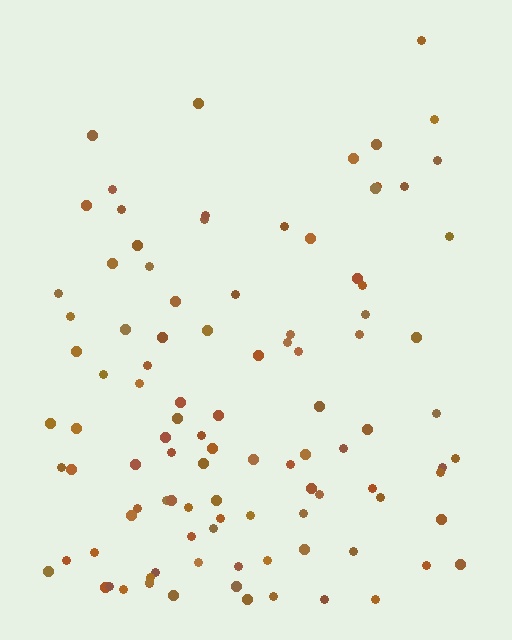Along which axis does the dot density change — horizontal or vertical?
Vertical.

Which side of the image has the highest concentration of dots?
The bottom.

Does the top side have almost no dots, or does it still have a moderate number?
Still a moderate number, just noticeably fewer than the bottom.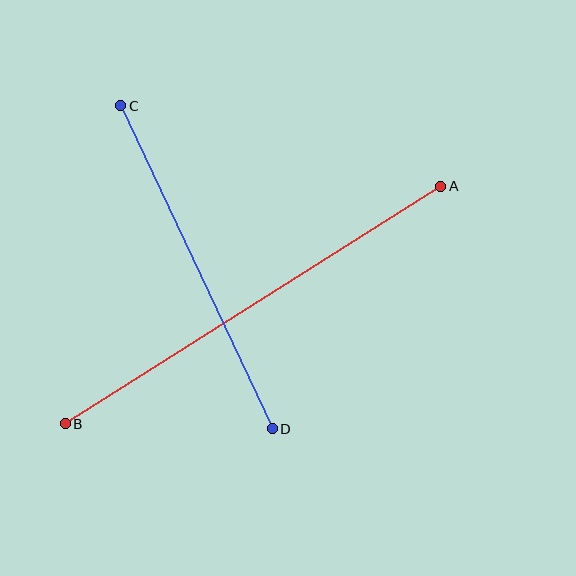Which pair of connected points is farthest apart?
Points A and B are farthest apart.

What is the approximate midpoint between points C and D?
The midpoint is at approximately (196, 267) pixels.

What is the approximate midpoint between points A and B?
The midpoint is at approximately (253, 305) pixels.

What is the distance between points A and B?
The distance is approximately 444 pixels.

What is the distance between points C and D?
The distance is approximately 357 pixels.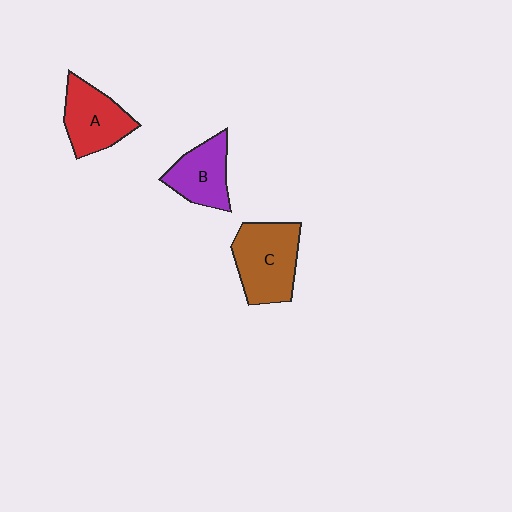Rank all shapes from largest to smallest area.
From largest to smallest: C (brown), A (red), B (purple).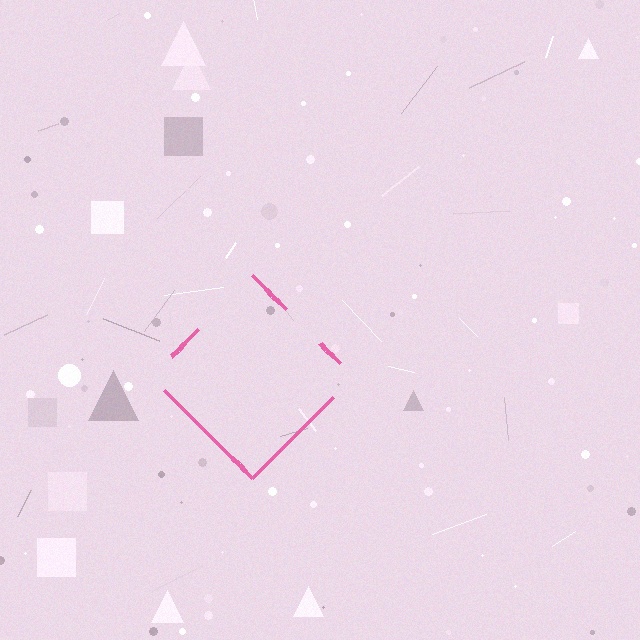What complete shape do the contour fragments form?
The contour fragments form a diamond.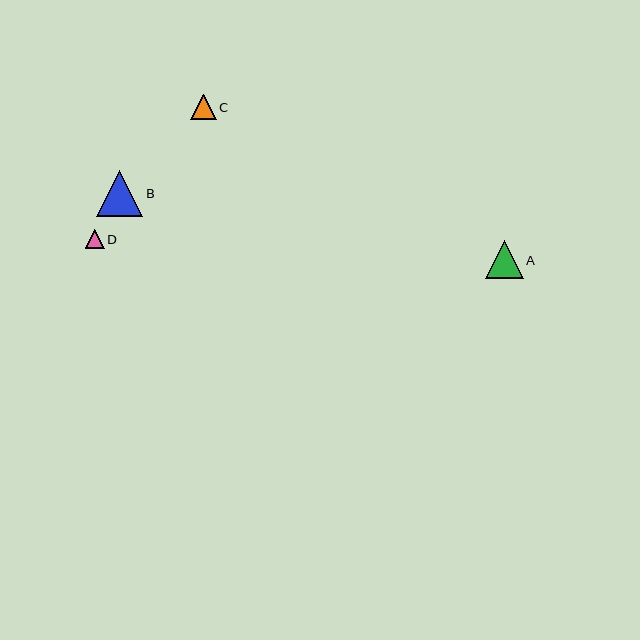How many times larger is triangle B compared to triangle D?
Triangle B is approximately 2.5 times the size of triangle D.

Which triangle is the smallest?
Triangle D is the smallest with a size of approximately 18 pixels.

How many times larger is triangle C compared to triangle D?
Triangle C is approximately 1.4 times the size of triangle D.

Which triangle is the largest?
Triangle B is the largest with a size of approximately 46 pixels.